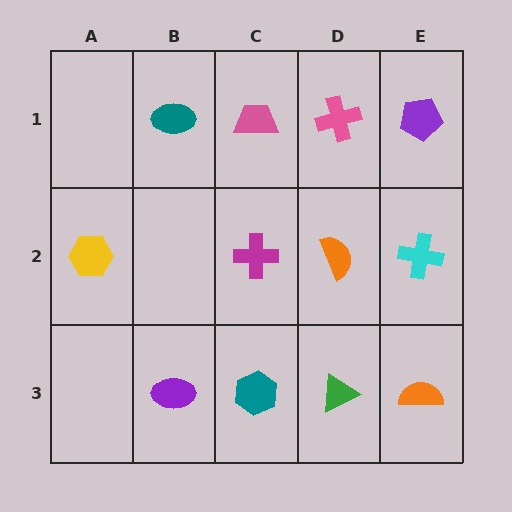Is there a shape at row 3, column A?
No, that cell is empty.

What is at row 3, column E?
An orange semicircle.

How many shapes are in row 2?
4 shapes.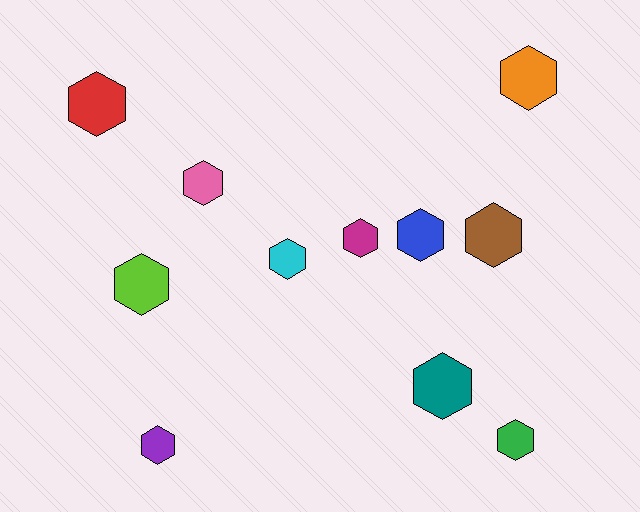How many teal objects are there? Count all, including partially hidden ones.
There is 1 teal object.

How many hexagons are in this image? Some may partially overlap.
There are 11 hexagons.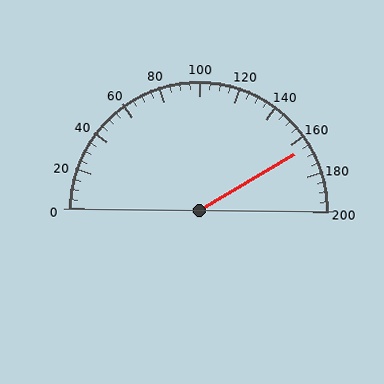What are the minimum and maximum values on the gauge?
The gauge ranges from 0 to 200.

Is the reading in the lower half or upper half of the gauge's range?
The reading is in the upper half of the range (0 to 200).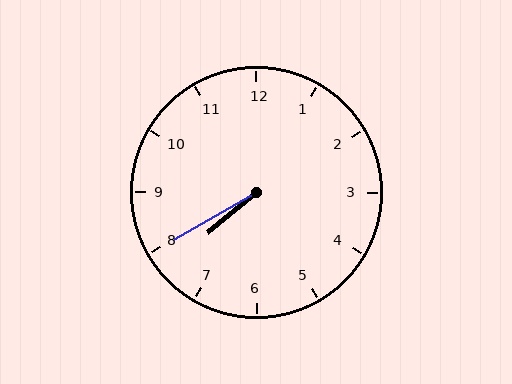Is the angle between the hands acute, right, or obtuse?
It is acute.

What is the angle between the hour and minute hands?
Approximately 10 degrees.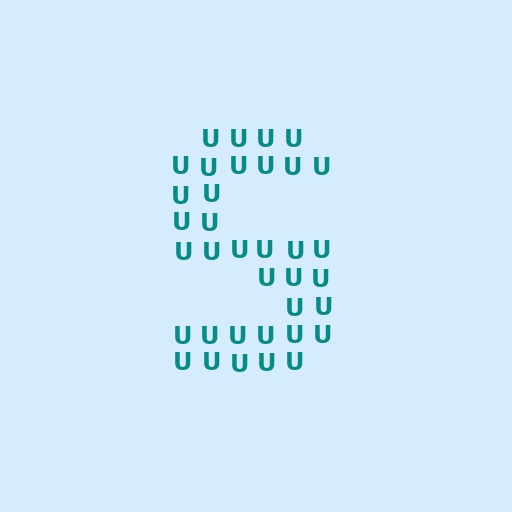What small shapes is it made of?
It is made of small letter U's.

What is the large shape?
The large shape is the letter S.